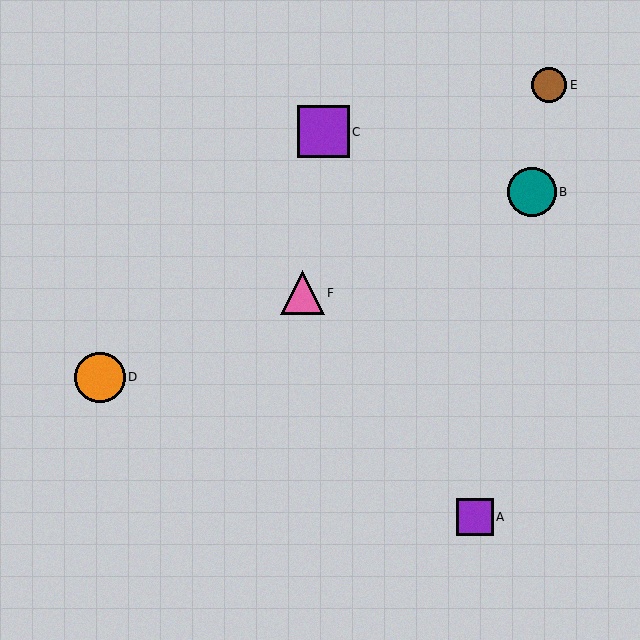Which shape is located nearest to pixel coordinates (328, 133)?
The purple square (labeled C) at (323, 132) is nearest to that location.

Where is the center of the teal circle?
The center of the teal circle is at (532, 192).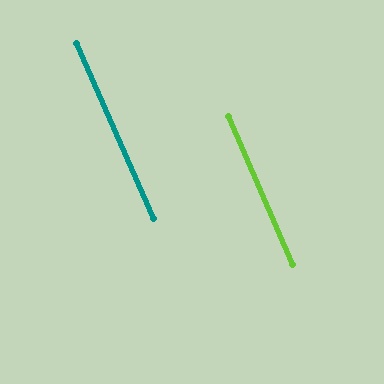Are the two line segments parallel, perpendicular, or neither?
Parallel — their directions differ by only 0.3°.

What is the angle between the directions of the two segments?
Approximately 0 degrees.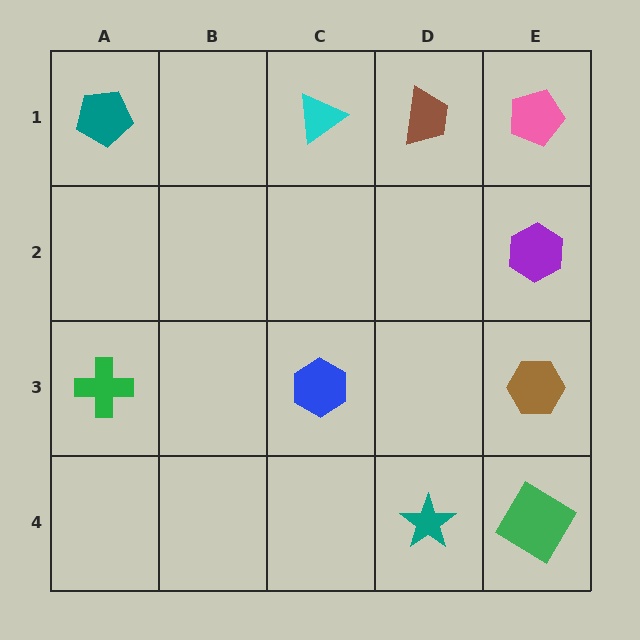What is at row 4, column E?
A green diamond.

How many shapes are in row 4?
2 shapes.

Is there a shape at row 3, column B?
No, that cell is empty.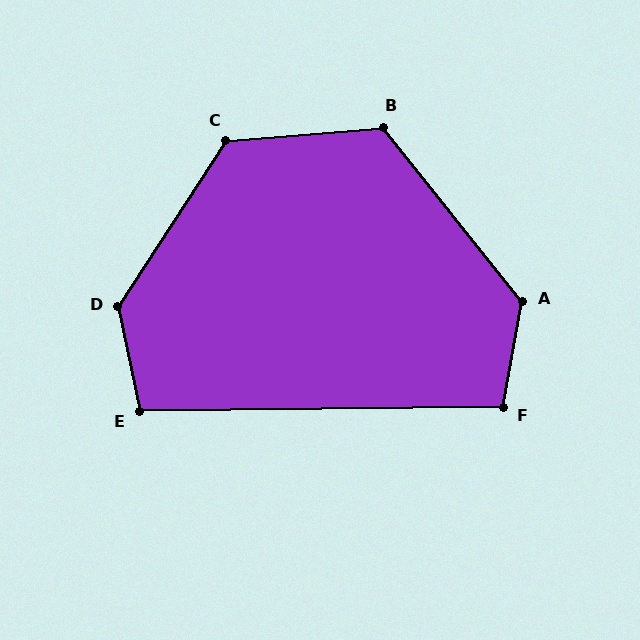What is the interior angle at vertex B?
Approximately 124 degrees (obtuse).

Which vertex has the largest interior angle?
D, at approximately 135 degrees.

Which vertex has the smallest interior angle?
E, at approximately 101 degrees.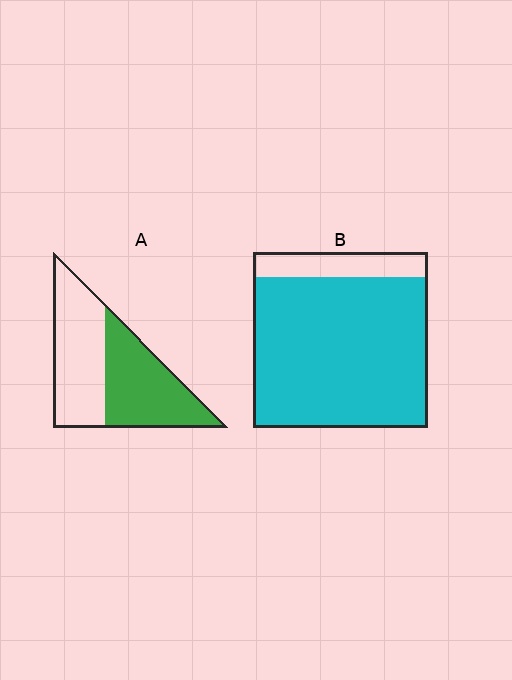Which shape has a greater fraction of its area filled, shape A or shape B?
Shape B.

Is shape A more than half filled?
Roughly half.